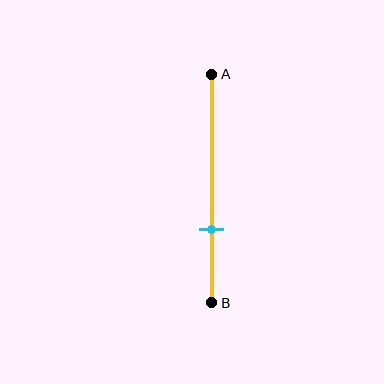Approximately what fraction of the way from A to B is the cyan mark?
The cyan mark is approximately 70% of the way from A to B.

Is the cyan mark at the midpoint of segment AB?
No, the mark is at about 70% from A, not at the 50% midpoint.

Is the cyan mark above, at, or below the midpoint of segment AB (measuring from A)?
The cyan mark is below the midpoint of segment AB.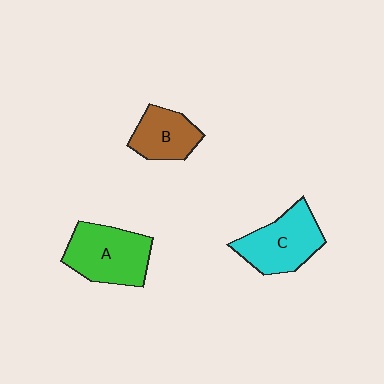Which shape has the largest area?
Shape A (green).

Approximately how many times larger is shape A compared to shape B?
Approximately 1.5 times.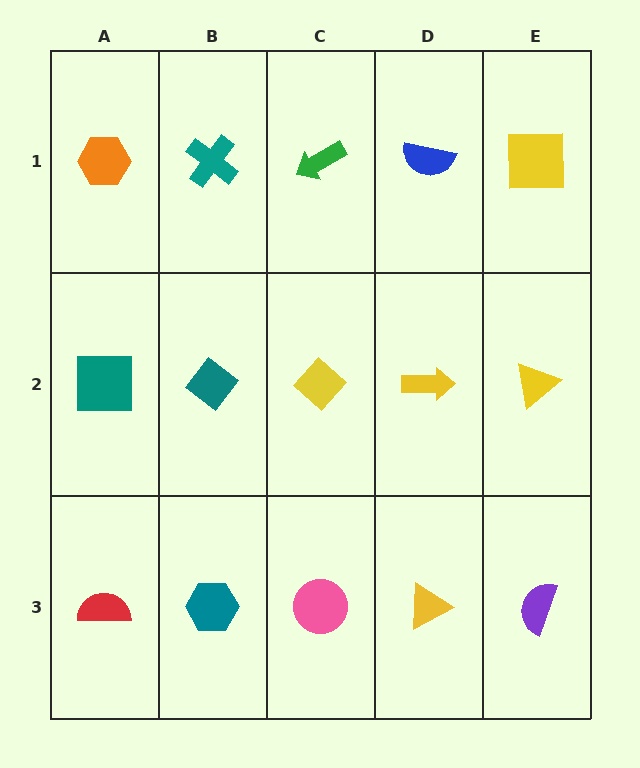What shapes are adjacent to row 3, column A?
A teal square (row 2, column A), a teal hexagon (row 3, column B).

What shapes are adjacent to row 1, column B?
A teal diamond (row 2, column B), an orange hexagon (row 1, column A), a green arrow (row 1, column C).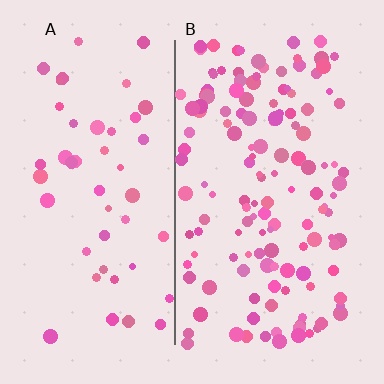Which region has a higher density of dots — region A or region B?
B (the right).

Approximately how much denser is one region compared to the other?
Approximately 3.0× — region B over region A.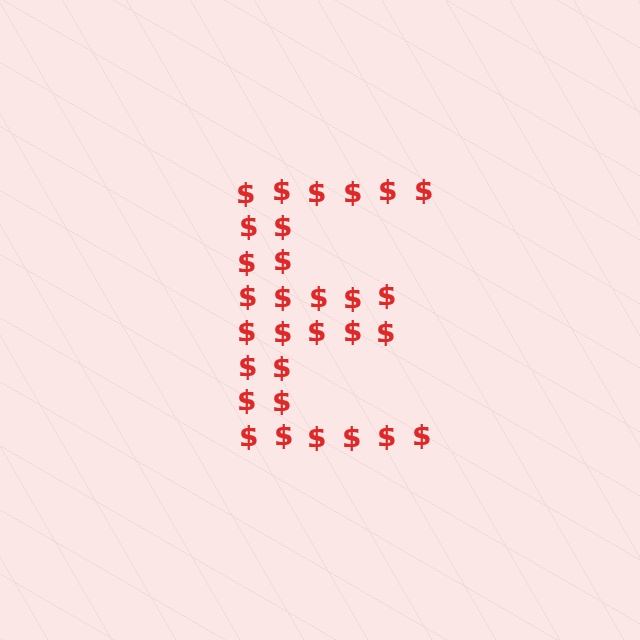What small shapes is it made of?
It is made of small dollar signs.